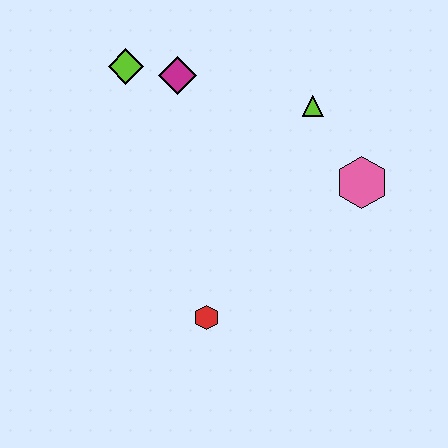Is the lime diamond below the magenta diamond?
No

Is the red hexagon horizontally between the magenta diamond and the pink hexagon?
Yes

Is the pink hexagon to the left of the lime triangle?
No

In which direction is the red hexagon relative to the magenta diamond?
The red hexagon is below the magenta diamond.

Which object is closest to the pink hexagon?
The lime triangle is closest to the pink hexagon.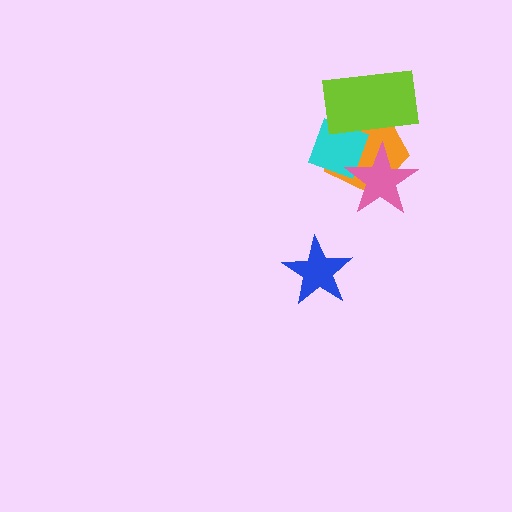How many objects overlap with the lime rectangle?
2 objects overlap with the lime rectangle.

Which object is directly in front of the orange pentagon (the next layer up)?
The cyan diamond is directly in front of the orange pentagon.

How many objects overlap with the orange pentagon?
3 objects overlap with the orange pentagon.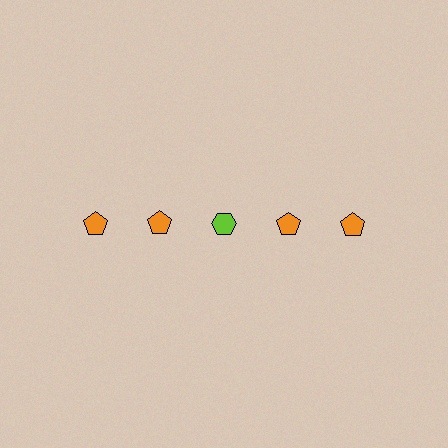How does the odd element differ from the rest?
It differs in both color (lime instead of orange) and shape (hexagon instead of pentagon).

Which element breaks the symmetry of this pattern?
The lime hexagon in the top row, center column breaks the symmetry. All other shapes are orange pentagons.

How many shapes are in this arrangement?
There are 5 shapes arranged in a grid pattern.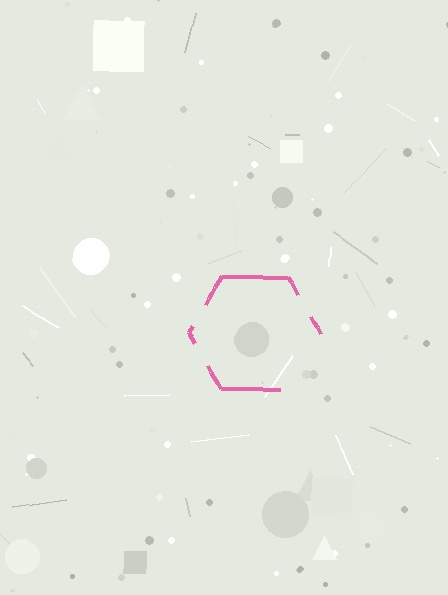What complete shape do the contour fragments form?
The contour fragments form a hexagon.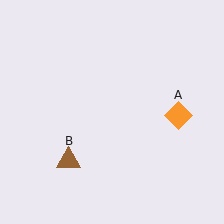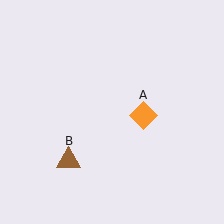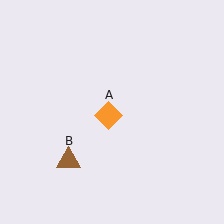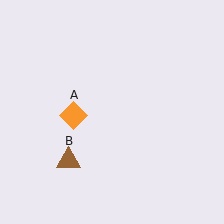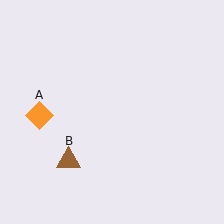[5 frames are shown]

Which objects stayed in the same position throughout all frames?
Brown triangle (object B) remained stationary.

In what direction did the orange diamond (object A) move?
The orange diamond (object A) moved left.